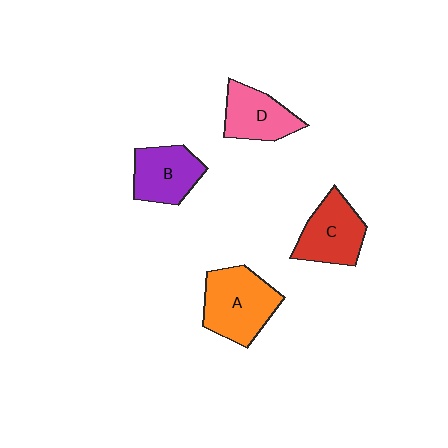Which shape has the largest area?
Shape A (orange).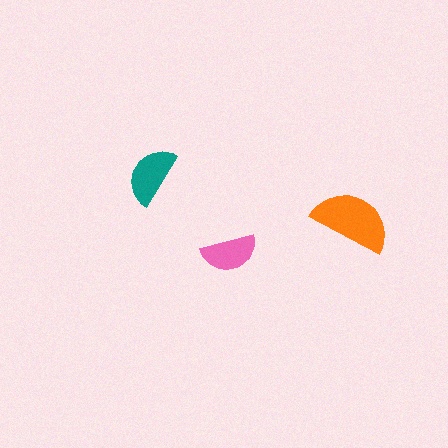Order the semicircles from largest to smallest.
the orange one, the teal one, the pink one.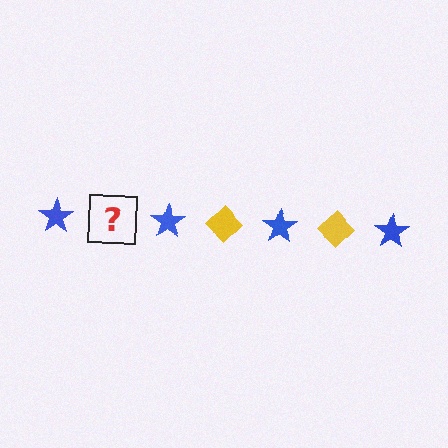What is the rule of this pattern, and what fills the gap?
The rule is that the pattern alternates between blue star and yellow diamond. The gap should be filled with a yellow diamond.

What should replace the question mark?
The question mark should be replaced with a yellow diamond.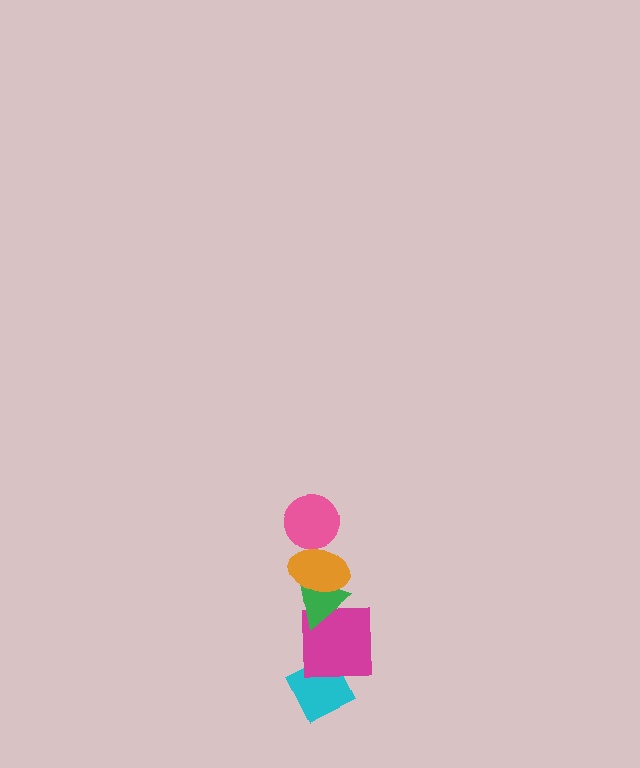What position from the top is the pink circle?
The pink circle is 1st from the top.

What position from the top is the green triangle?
The green triangle is 3rd from the top.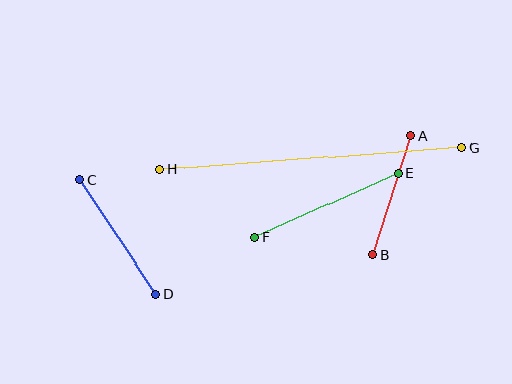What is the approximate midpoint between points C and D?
The midpoint is at approximately (118, 237) pixels.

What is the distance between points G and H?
The distance is approximately 303 pixels.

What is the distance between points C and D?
The distance is approximately 138 pixels.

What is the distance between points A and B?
The distance is approximately 125 pixels.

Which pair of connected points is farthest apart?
Points G and H are farthest apart.